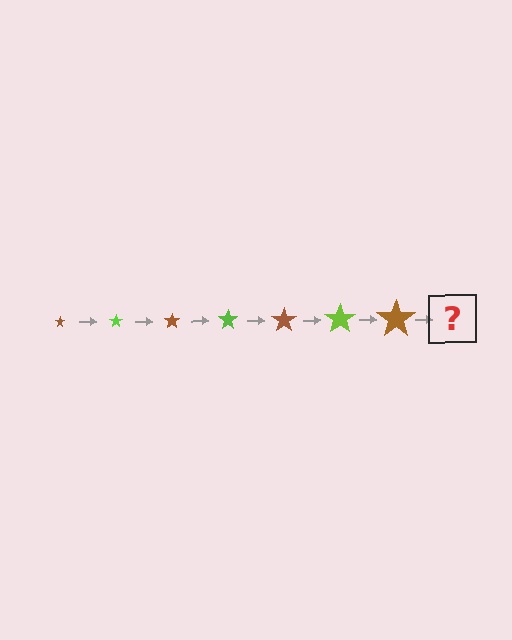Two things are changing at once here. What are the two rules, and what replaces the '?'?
The two rules are that the star grows larger each step and the color cycles through brown and lime. The '?' should be a lime star, larger than the previous one.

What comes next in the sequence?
The next element should be a lime star, larger than the previous one.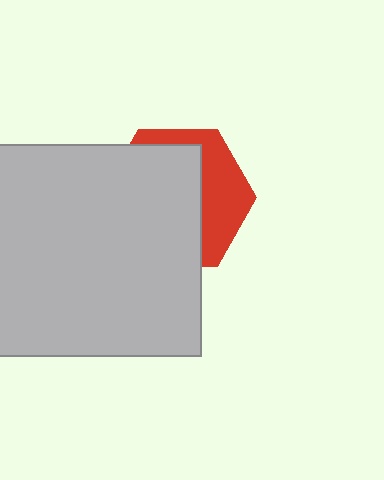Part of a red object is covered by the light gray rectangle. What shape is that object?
It is a hexagon.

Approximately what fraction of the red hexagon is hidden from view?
Roughly 64% of the red hexagon is hidden behind the light gray rectangle.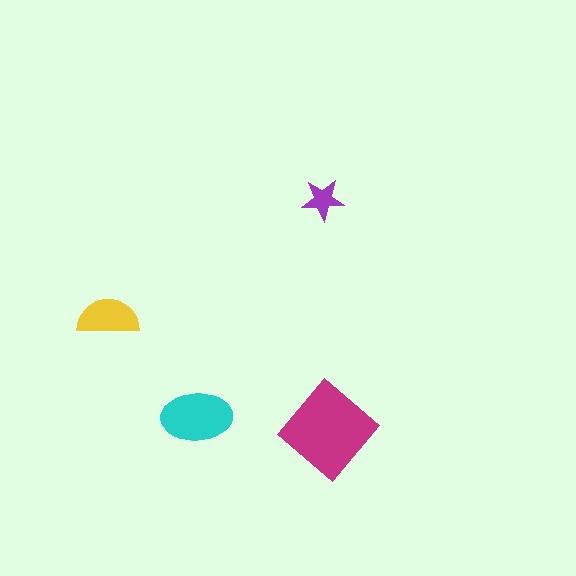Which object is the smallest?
The purple star.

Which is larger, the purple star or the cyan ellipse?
The cyan ellipse.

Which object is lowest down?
The magenta diamond is bottommost.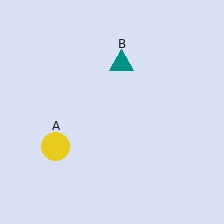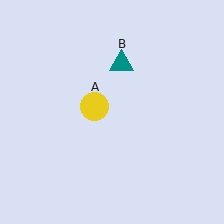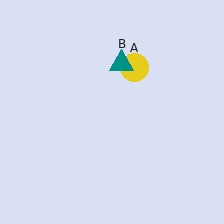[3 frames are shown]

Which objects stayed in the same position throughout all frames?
Teal triangle (object B) remained stationary.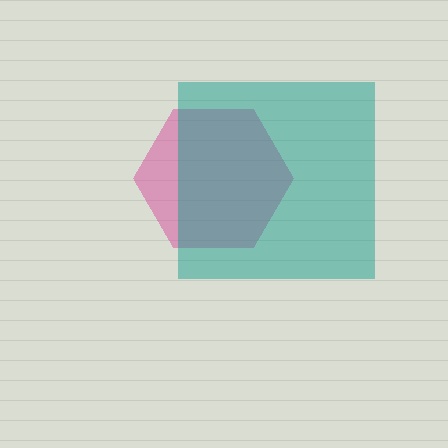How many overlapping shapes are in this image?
There are 2 overlapping shapes in the image.